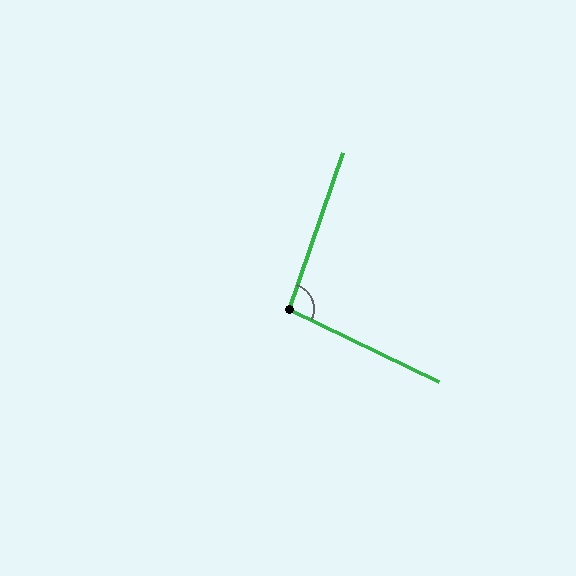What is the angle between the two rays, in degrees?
Approximately 97 degrees.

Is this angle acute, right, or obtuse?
It is obtuse.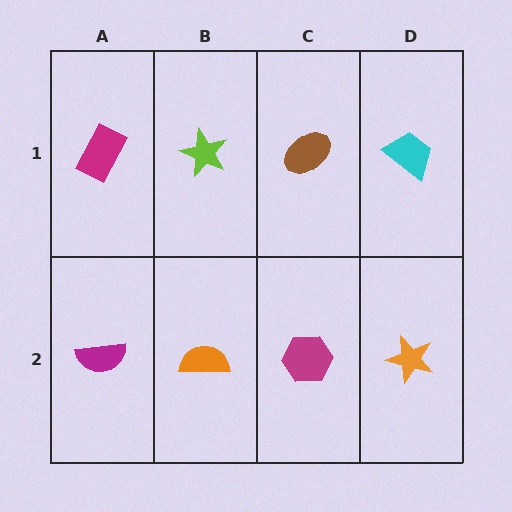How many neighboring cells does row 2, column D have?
2.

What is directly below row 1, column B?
An orange semicircle.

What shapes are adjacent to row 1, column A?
A magenta semicircle (row 2, column A), a lime star (row 1, column B).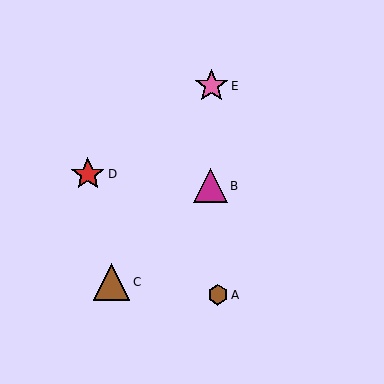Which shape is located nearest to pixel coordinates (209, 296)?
The brown hexagon (labeled A) at (218, 295) is nearest to that location.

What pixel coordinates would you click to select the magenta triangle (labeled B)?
Click at (210, 186) to select the magenta triangle B.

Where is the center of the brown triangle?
The center of the brown triangle is at (111, 282).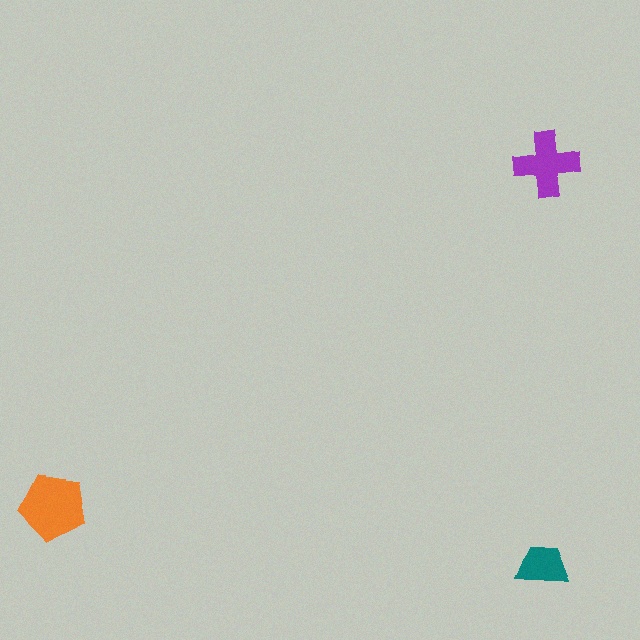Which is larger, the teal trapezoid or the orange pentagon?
The orange pentagon.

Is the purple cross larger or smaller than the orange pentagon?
Smaller.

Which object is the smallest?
The teal trapezoid.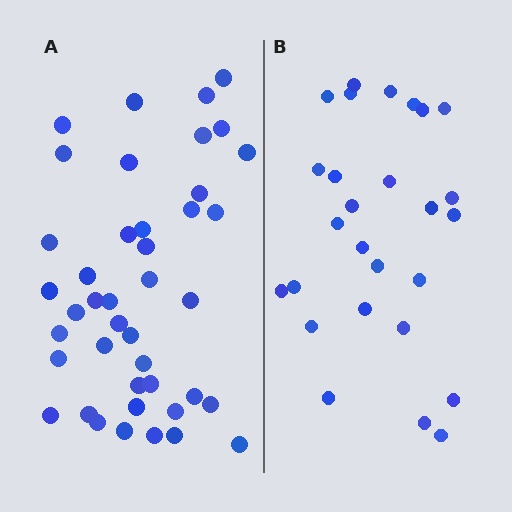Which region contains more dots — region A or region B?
Region A (the left region) has more dots.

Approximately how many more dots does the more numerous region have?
Region A has approximately 15 more dots than region B.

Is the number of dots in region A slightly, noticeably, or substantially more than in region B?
Region A has substantially more. The ratio is roughly 1.6 to 1.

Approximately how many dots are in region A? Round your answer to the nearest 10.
About 40 dots. (The exact count is 42, which rounds to 40.)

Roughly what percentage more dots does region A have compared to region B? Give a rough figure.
About 55% more.